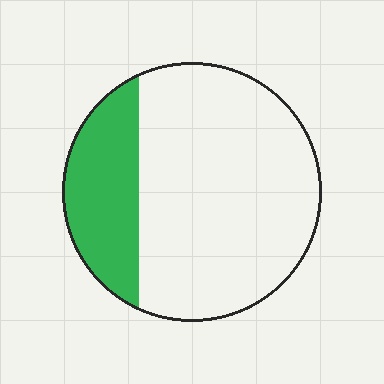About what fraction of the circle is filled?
About one quarter (1/4).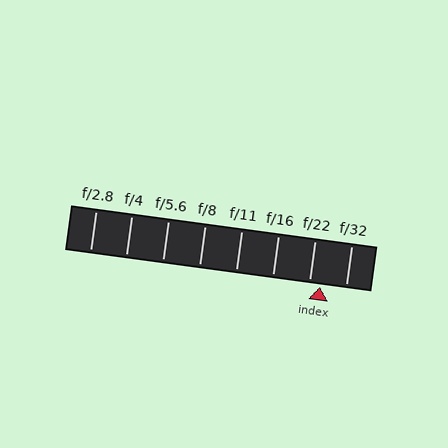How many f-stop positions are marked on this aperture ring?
There are 8 f-stop positions marked.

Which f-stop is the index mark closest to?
The index mark is closest to f/22.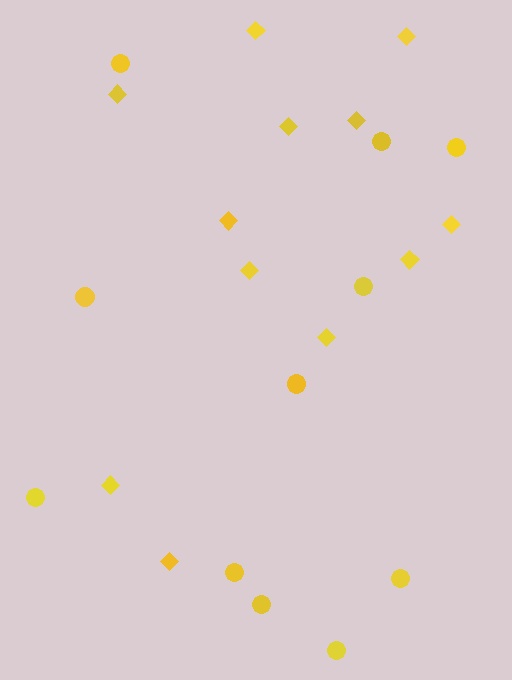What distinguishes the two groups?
There are 2 groups: one group of diamonds (12) and one group of circles (11).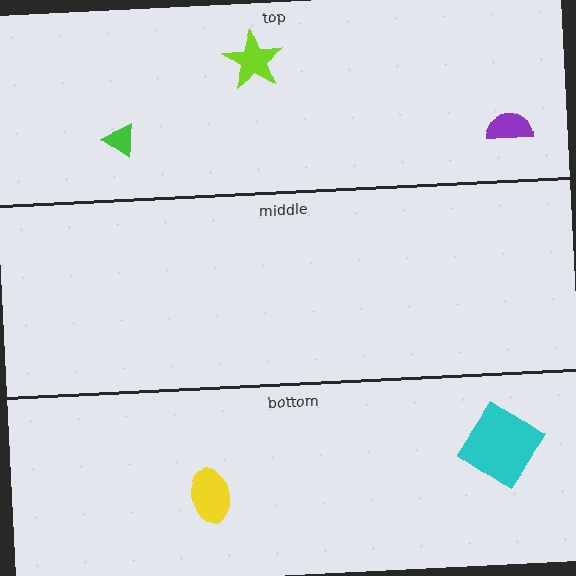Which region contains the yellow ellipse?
The bottom region.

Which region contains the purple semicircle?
The top region.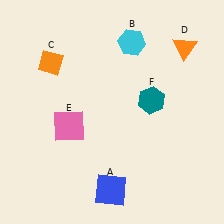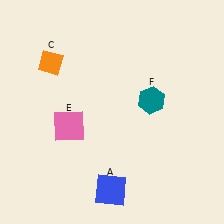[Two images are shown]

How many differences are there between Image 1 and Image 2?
There are 2 differences between the two images.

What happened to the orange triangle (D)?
The orange triangle (D) was removed in Image 2. It was in the top-right area of Image 1.